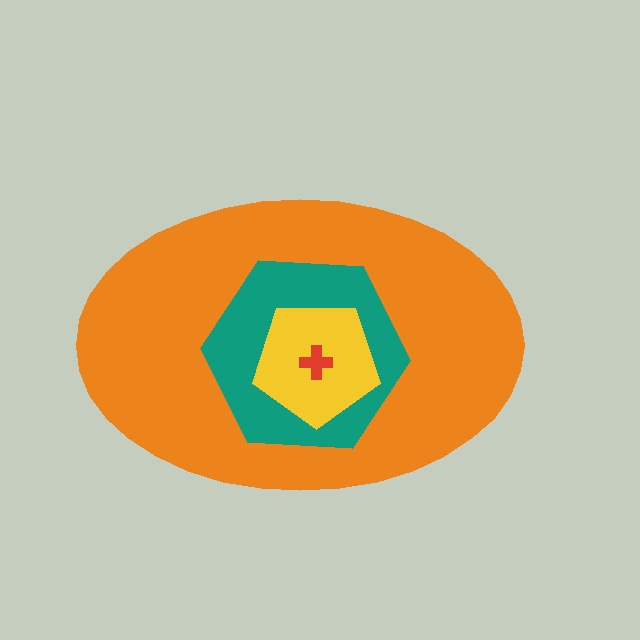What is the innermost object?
The red cross.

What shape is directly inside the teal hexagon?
The yellow pentagon.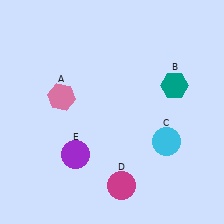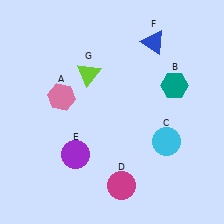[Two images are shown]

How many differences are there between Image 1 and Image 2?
There are 2 differences between the two images.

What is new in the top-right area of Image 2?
A blue triangle (F) was added in the top-right area of Image 2.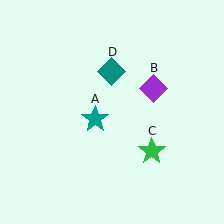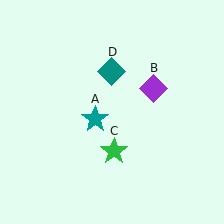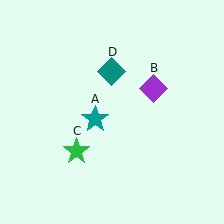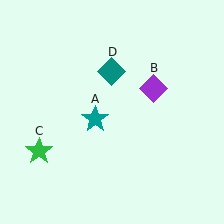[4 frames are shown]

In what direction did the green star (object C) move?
The green star (object C) moved left.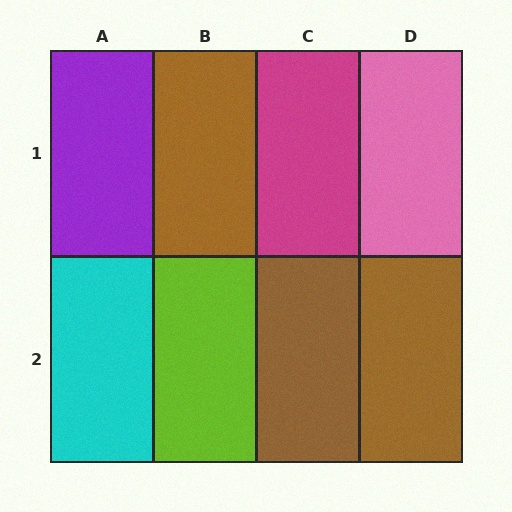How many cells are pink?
1 cell is pink.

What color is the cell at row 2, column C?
Brown.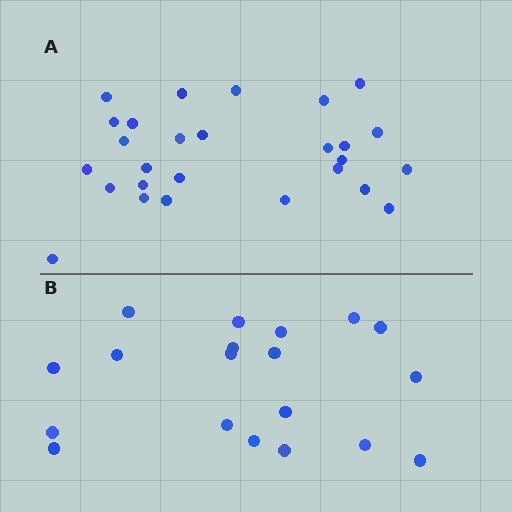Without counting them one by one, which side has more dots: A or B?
Region A (the top region) has more dots.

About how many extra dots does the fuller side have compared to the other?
Region A has roughly 8 or so more dots than region B.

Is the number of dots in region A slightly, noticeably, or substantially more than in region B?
Region A has noticeably more, but not dramatically so. The ratio is roughly 1.4 to 1.